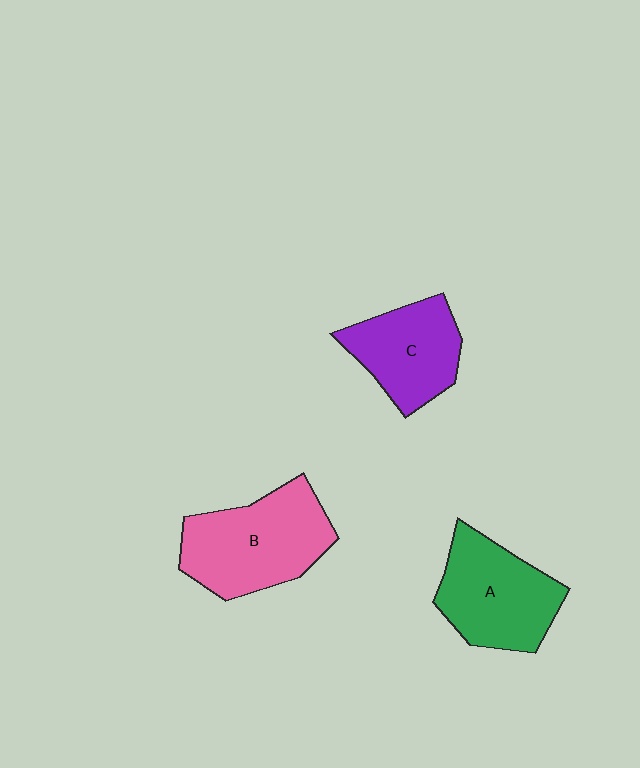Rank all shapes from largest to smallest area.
From largest to smallest: B (pink), A (green), C (purple).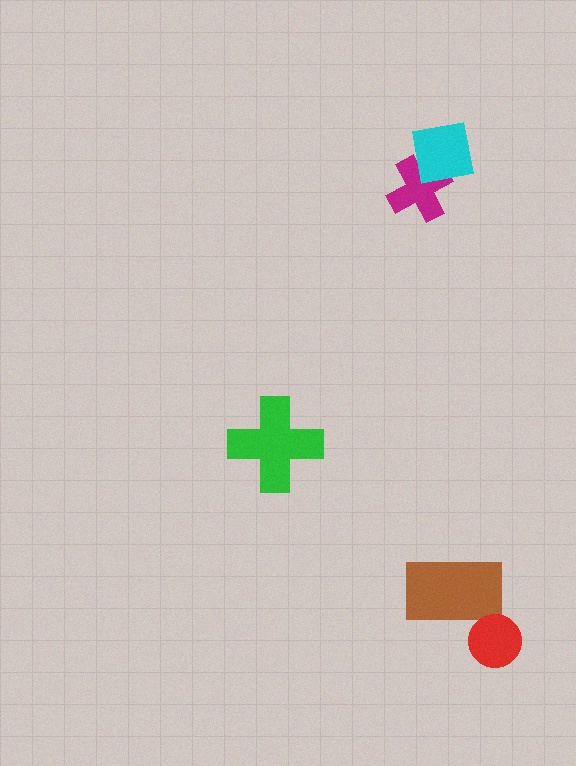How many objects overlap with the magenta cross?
1 object overlaps with the magenta cross.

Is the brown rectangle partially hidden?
Yes, it is partially covered by another shape.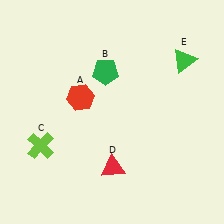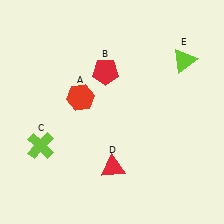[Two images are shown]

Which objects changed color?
B changed from green to red. E changed from green to lime.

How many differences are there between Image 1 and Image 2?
There are 2 differences between the two images.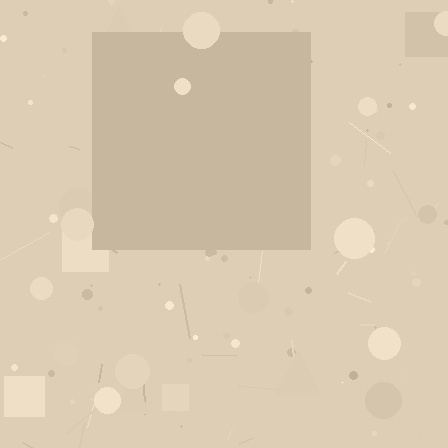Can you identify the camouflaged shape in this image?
The camouflaged shape is a square.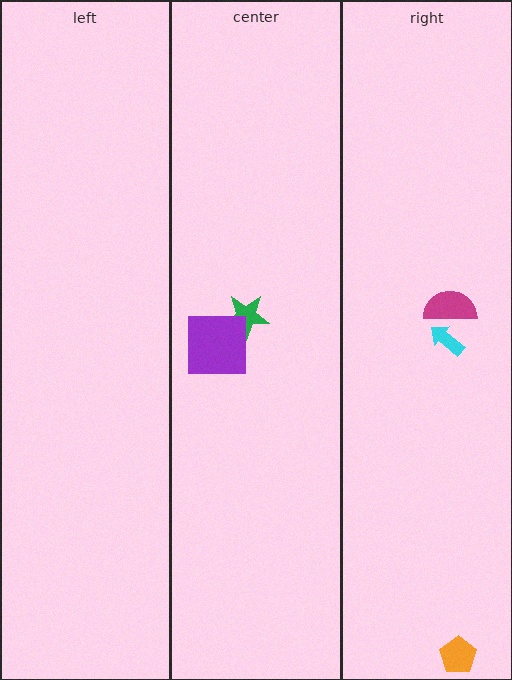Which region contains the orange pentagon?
The right region.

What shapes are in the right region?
The cyan arrow, the orange pentagon, the magenta semicircle.